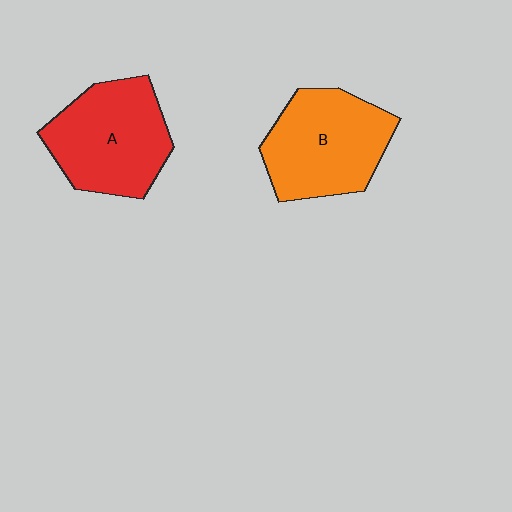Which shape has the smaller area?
Shape A (red).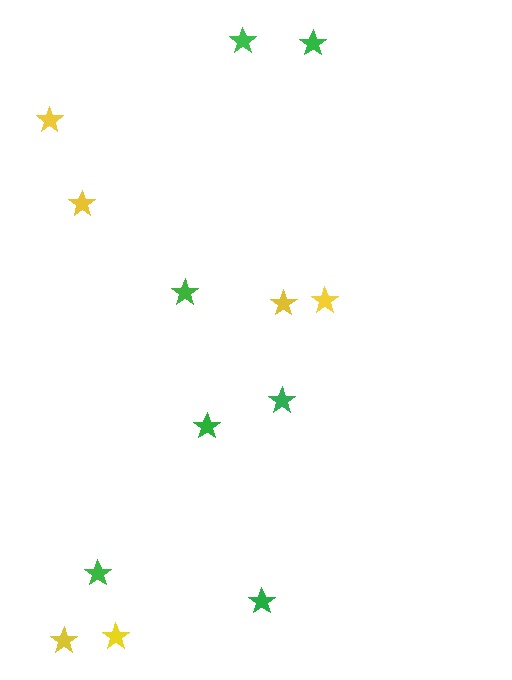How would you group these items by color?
There are 2 groups: one group of yellow stars (6) and one group of green stars (7).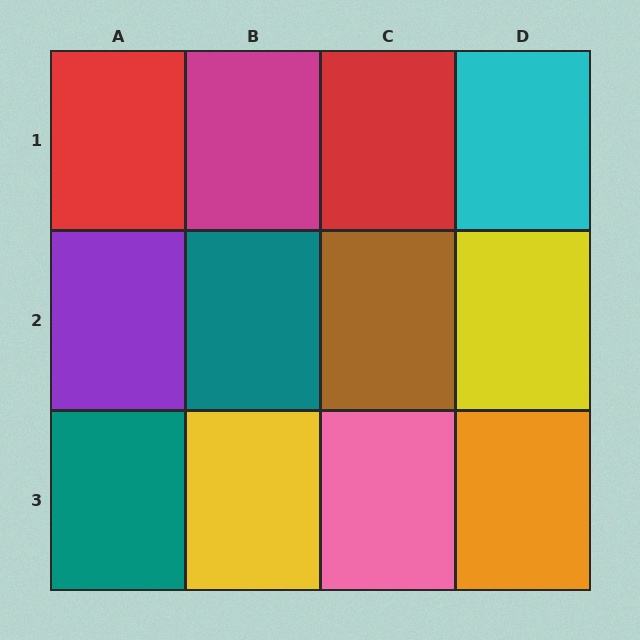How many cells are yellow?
2 cells are yellow.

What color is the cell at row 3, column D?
Orange.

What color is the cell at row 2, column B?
Teal.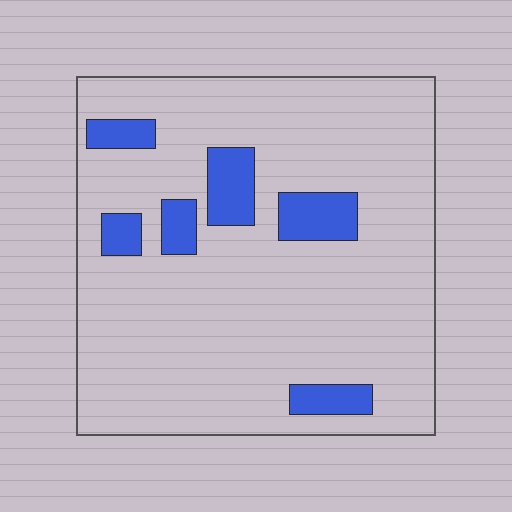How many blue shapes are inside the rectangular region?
6.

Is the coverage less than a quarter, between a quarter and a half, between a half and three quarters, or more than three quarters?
Less than a quarter.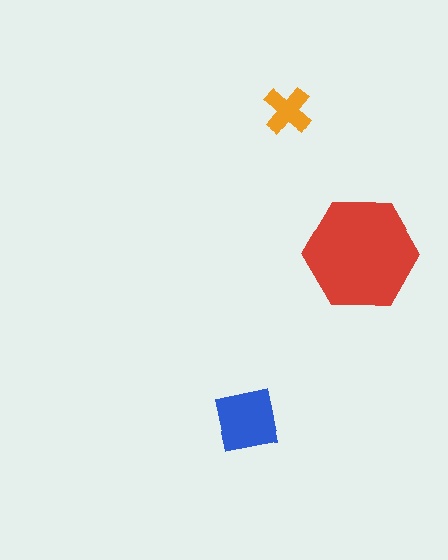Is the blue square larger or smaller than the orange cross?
Larger.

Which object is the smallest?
The orange cross.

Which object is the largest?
The red hexagon.